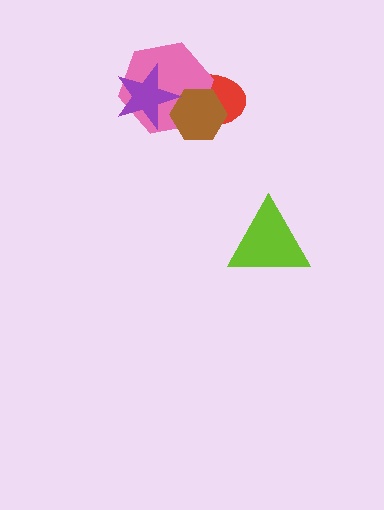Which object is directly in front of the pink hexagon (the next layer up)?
The brown hexagon is directly in front of the pink hexagon.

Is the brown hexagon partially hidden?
Yes, it is partially covered by another shape.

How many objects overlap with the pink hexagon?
3 objects overlap with the pink hexagon.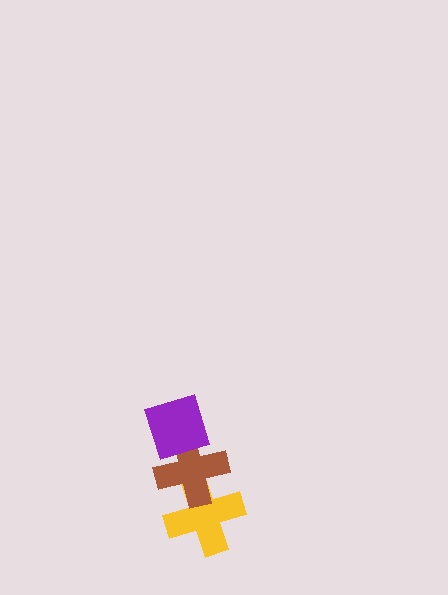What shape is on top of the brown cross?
The purple diamond is on top of the brown cross.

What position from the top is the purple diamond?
The purple diamond is 1st from the top.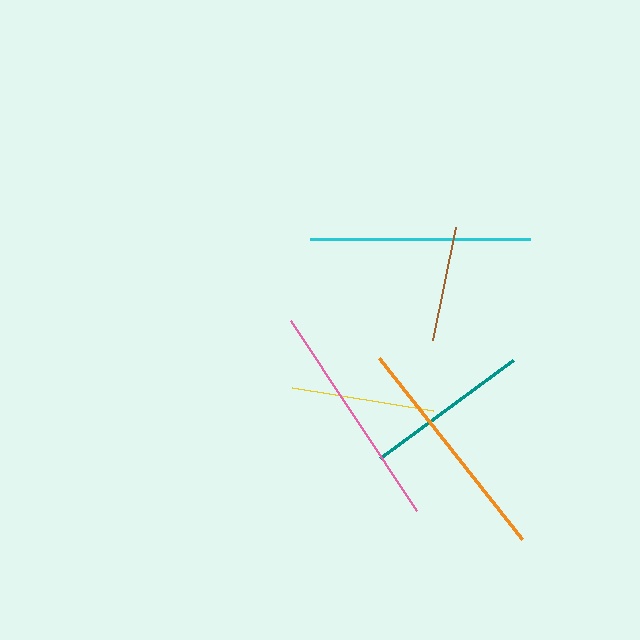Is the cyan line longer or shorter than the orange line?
The orange line is longer than the cyan line.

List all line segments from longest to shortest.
From longest to shortest: orange, pink, cyan, teal, yellow, brown.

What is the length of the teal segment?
The teal segment is approximately 166 pixels long.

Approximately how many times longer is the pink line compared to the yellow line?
The pink line is approximately 1.6 times the length of the yellow line.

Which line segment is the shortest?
The brown line is the shortest at approximately 116 pixels.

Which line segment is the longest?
The orange line is the longest at approximately 231 pixels.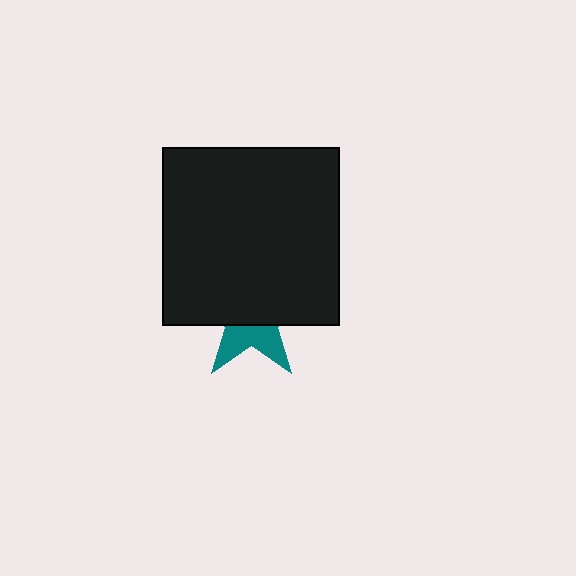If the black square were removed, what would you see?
You would see the complete teal star.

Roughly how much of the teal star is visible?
A small part of it is visible (roughly 38%).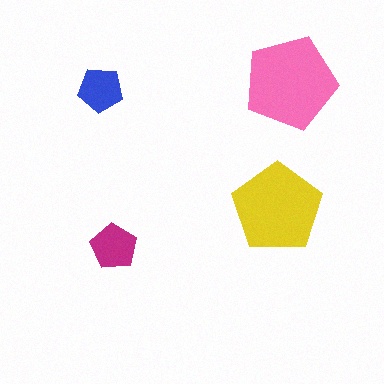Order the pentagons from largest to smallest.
the pink one, the yellow one, the magenta one, the blue one.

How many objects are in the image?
There are 4 objects in the image.